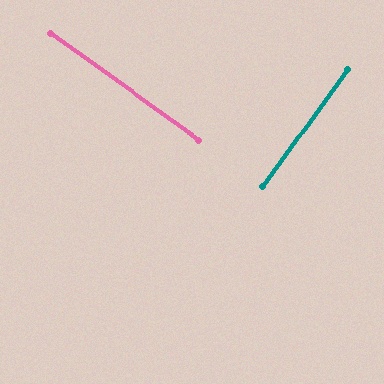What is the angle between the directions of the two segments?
Approximately 90 degrees.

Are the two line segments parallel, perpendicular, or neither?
Perpendicular — they meet at approximately 90°.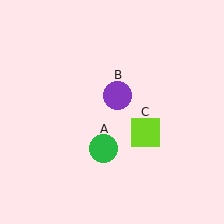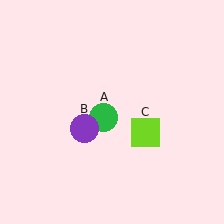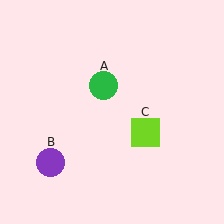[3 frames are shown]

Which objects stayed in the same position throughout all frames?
Lime square (object C) remained stationary.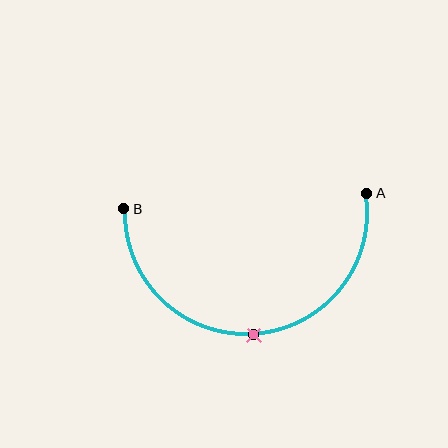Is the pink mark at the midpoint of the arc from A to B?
Yes. The pink mark lies on the arc at equal arc-length from both A and B — it is the arc midpoint.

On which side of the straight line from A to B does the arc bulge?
The arc bulges below the straight line connecting A and B.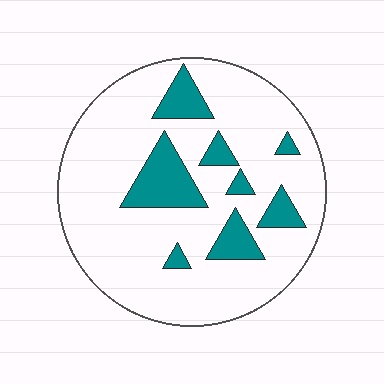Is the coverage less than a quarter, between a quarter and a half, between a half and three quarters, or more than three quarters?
Less than a quarter.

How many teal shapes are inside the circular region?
8.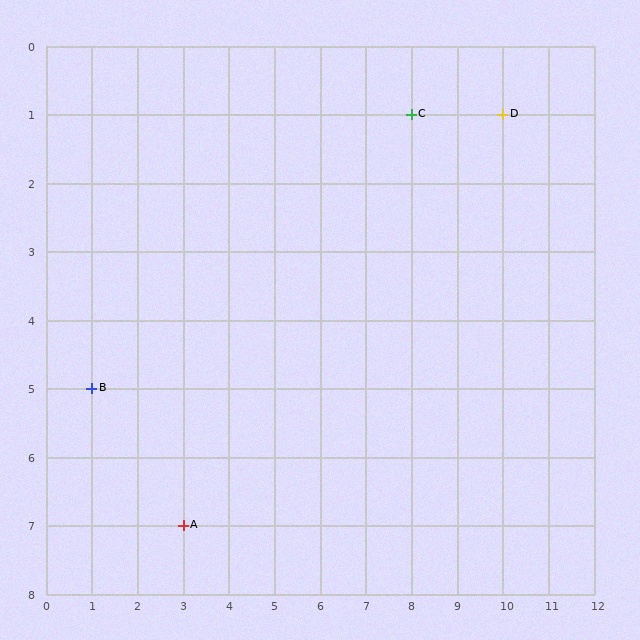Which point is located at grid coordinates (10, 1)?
Point D is at (10, 1).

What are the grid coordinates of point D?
Point D is at grid coordinates (10, 1).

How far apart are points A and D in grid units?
Points A and D are 7 columns and 6 rows apart (about 9.2 grid units diagonally).